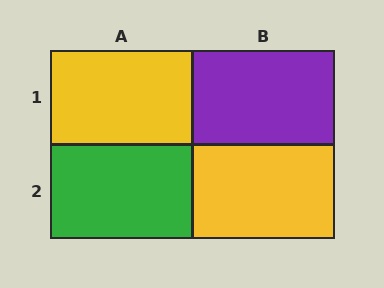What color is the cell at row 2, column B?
Yellow.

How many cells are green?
1 cell is green.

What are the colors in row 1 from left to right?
Yellow, purple.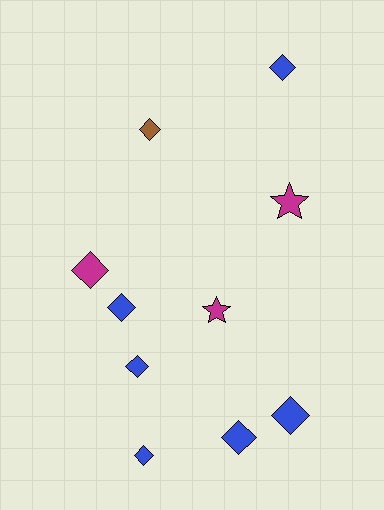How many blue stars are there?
There are no blue stars.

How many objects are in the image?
There are 10 objects.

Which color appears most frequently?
Blue, with 6 objects.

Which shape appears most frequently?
Diamond, with 8 objects.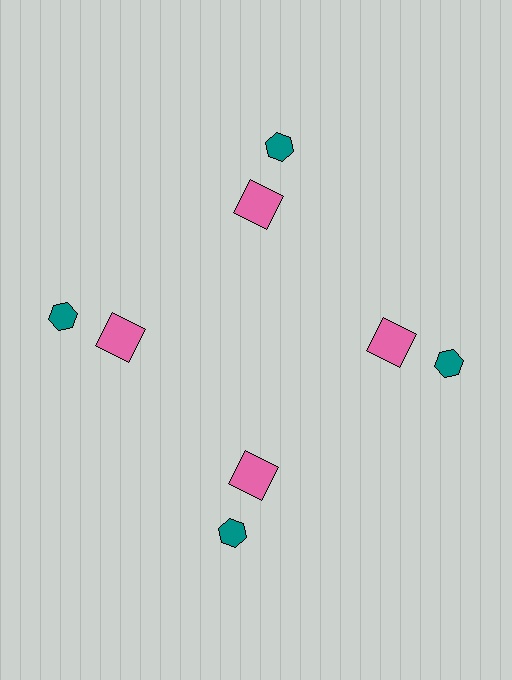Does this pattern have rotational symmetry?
Yes, this pattern has 4-fold rotational symmetry. It looks the same after rotating 90 degrees around the center.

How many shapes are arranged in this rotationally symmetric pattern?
There are 8 shapes, arranged in 4 groups of 2.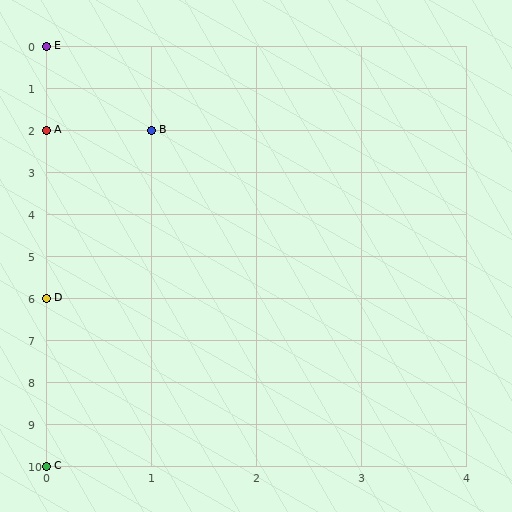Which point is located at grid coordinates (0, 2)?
Point A is at (0, 2).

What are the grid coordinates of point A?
Point A is at grid coordinates (0, 2).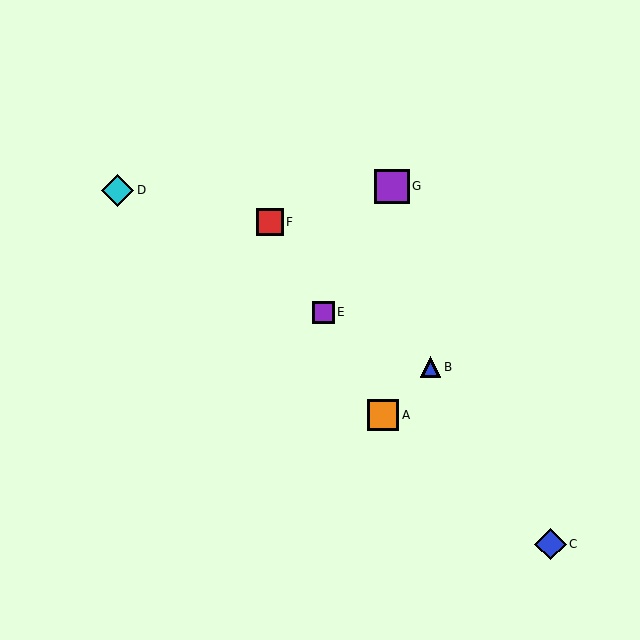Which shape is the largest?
The purple square (labeled G) is the largest.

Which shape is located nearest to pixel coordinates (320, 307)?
The purple square (labeled E) at (323, 312) is nearest to that location.